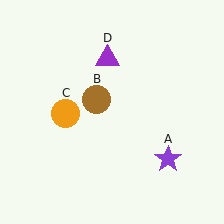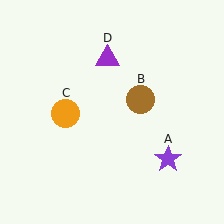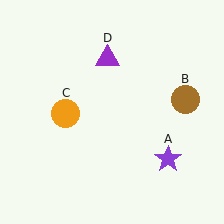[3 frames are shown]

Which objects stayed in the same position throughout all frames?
Purple star (object A) and orange circle (object C) and purple triangle (object D) remained stationary.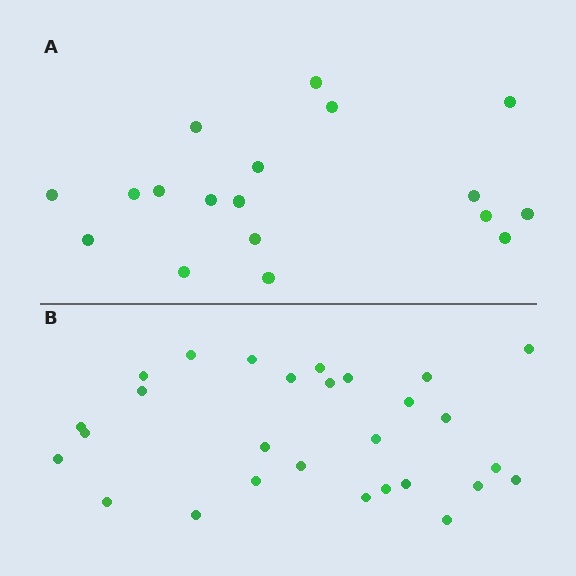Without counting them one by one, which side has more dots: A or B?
Region B (the bottom region) has more dots.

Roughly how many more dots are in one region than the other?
Region B has roughly 10 or so more dots than region A.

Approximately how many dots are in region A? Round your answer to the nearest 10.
About 20 dots. (The exact count is 18, which rounds to 20.)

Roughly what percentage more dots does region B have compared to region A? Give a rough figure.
About 55% more.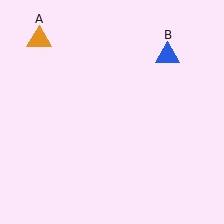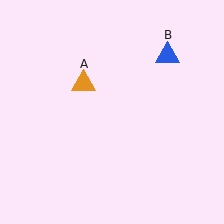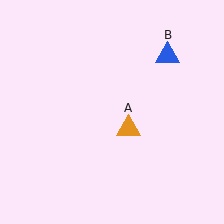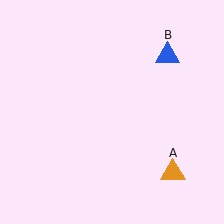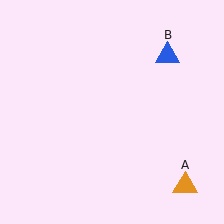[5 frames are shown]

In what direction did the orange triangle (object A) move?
The orange triangle (object A) moved down and to the right.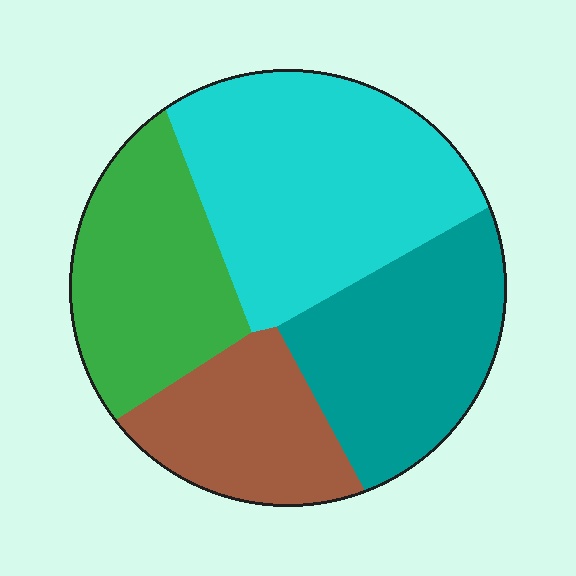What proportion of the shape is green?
Green covers around 25% of the shape.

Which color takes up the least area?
Brown, at roughly 15%.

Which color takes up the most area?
Cyan, at roughly 35%.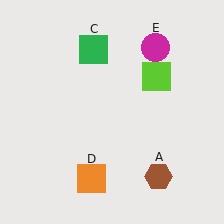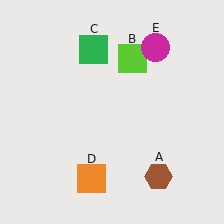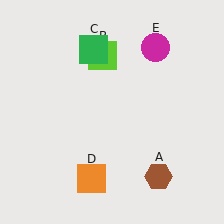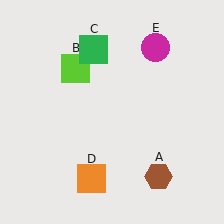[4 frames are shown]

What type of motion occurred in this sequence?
The lime square (object B) rotated counterclockwise around the center of the scene.